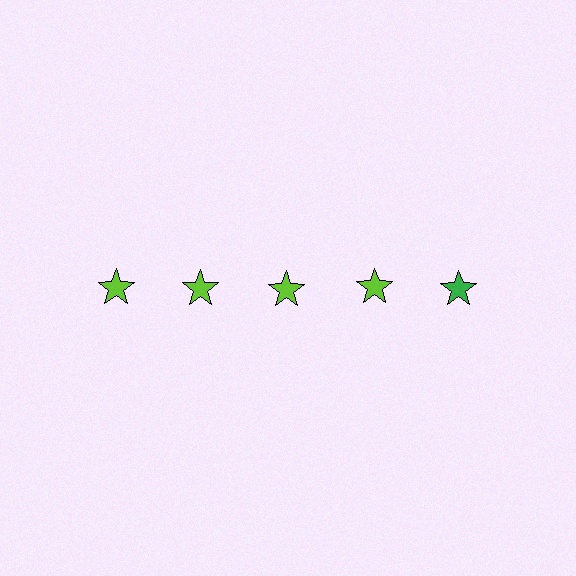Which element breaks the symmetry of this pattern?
The green star in the top row, rightmost column breaks the symmetry. All other shapes are lime stars.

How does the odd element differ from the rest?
It has a different color: green instead of lime.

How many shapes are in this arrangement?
There are 5 shapes arranged in a grid pattern.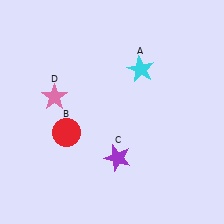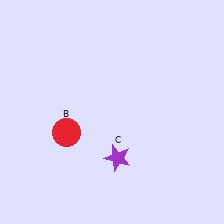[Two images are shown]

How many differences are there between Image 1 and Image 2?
There are 2 differences between the two images.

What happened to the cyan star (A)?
The cyan star (A) was removed in Image 2. It was in the top-right area of Image 1.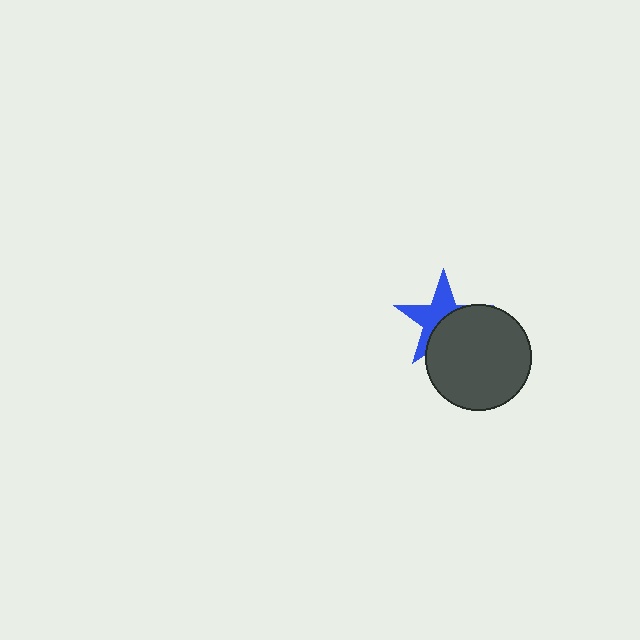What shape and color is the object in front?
The object in front is a dark gray circle.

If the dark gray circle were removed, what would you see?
You would see the complete blue star.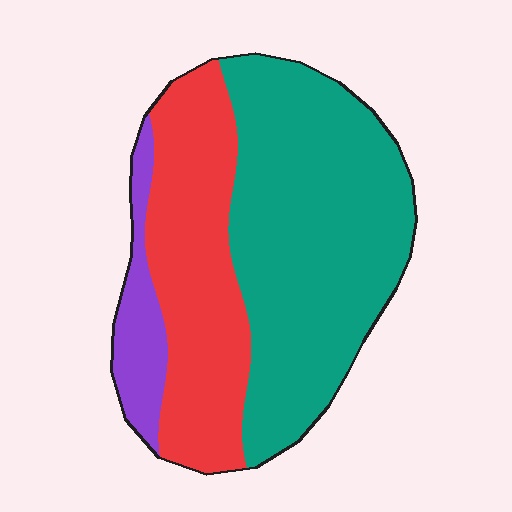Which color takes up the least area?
Purple, at roughly 10%.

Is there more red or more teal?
Teal.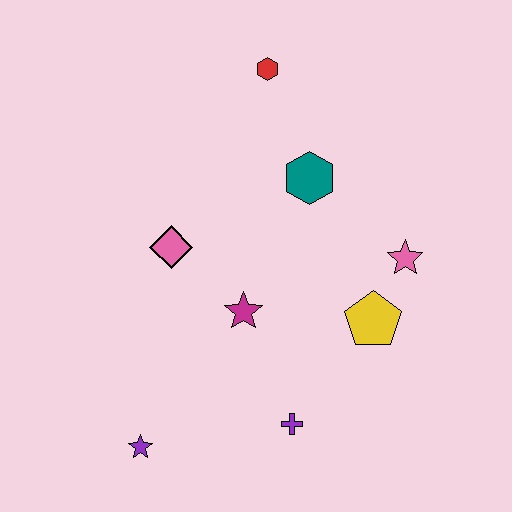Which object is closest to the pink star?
The yellow pentagon is closest to the pink star.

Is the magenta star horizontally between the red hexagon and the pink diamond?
Yes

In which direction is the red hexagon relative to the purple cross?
The red hexagon is above the purple cross.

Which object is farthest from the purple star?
The red hexagon is farthest from the purple star.